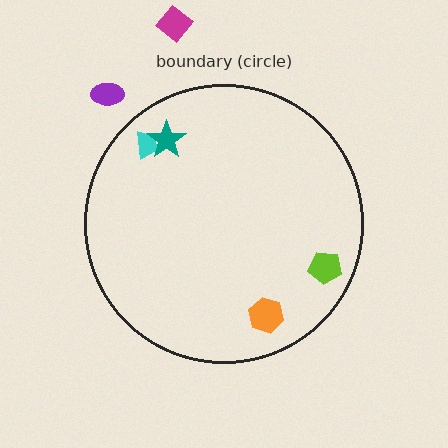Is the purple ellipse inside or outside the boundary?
Outside.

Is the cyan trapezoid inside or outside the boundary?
Inside.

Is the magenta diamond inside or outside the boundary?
Outside.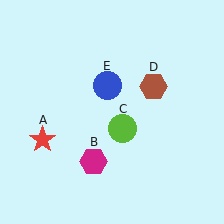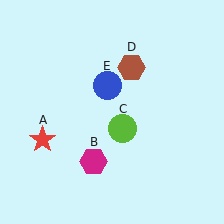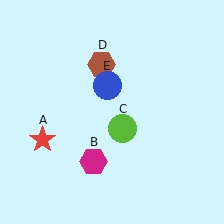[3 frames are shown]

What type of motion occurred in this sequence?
The brown hexagon (object D) rotated counterclockwise around the center of the scene.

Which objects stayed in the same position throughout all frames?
Red star (object A) and magenta hexagon (object B) and lime circle (object C) and blue circle (object E) remained stationary.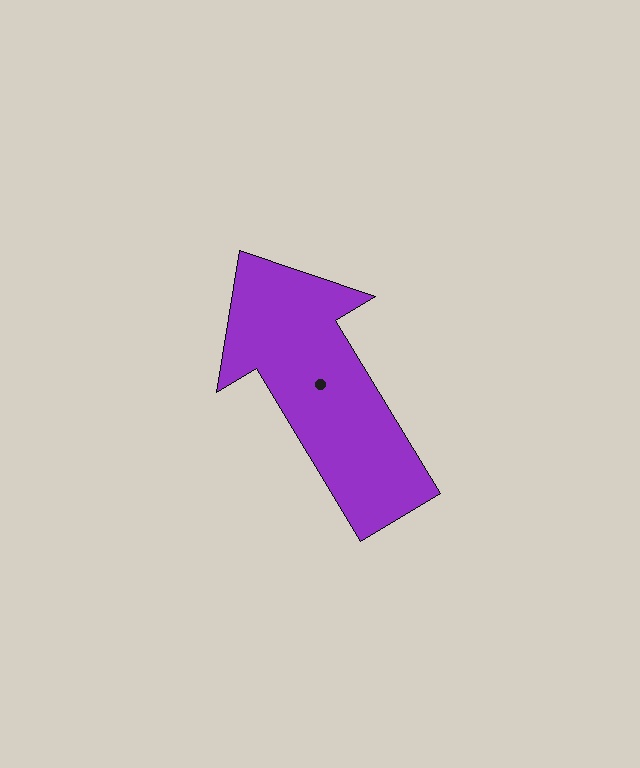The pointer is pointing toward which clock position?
Roughly 11 o'clock.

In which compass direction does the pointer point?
Northwest.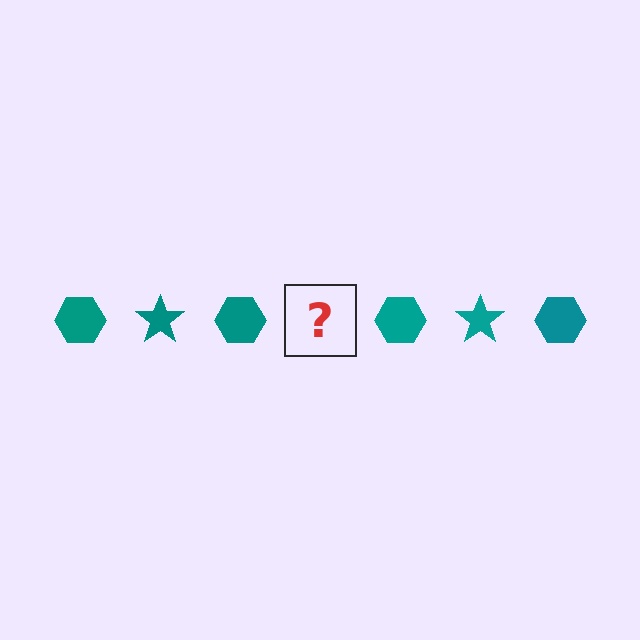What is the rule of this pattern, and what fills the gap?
The rule is that the pattern cycles through hexagon, star shapes in teal. The gap should be filled with a teal star.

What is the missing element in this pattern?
The missing element is a teal star.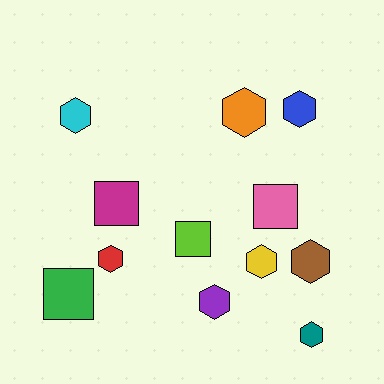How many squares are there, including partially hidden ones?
There are 4 squares.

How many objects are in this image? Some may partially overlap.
There are 12 objects.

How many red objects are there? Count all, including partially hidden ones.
There is 1 red object.